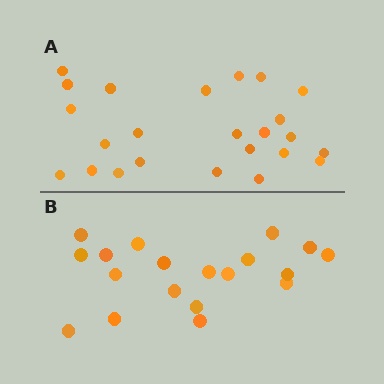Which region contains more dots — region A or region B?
Region A (the top region) has more dots.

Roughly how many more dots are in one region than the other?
Region A has about 5 more dots than region B.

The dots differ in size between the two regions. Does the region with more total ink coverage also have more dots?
No. Region B has more total ink coverage because its dots are larger, but region A actually contains more individual dots. Total area can be misleading — the number of items is what matters here.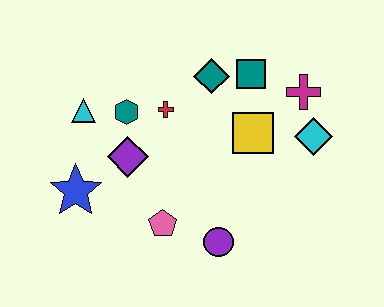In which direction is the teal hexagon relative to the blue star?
The teal hexagon is above the blue star.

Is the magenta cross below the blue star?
No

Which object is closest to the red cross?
The teal hexagon is closest to the red cross.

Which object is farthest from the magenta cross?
The blue star is farthest from the magenta cross.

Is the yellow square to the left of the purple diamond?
No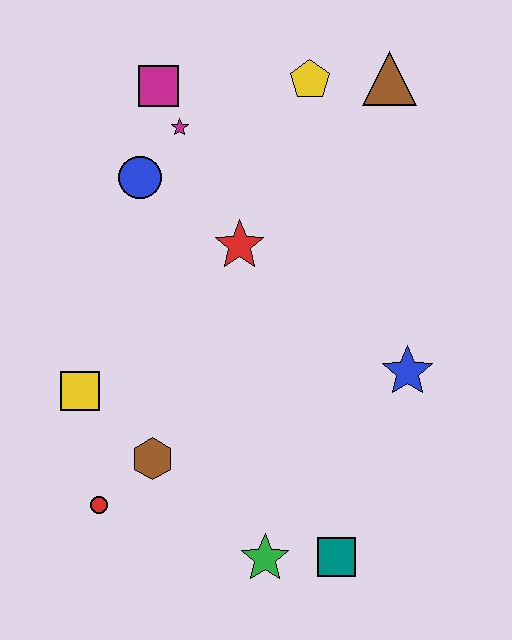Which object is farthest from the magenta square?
The teal square is farthest from the magenta square.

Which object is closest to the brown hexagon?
The red circle is closest to the brown hexagon.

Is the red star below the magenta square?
Yes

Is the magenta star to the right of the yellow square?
Yes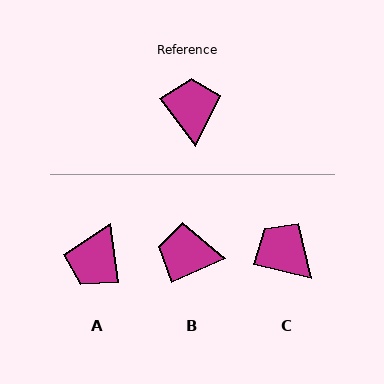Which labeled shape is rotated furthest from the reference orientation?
A, about 151 degrees away.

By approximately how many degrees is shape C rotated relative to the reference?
Approximately 40 degrees counter-clockwise.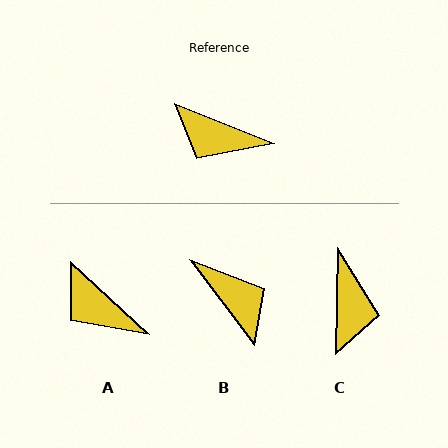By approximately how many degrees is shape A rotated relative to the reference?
Approximately 21 degrees clockwise.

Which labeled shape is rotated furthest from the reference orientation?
B, about 148 degrees away.